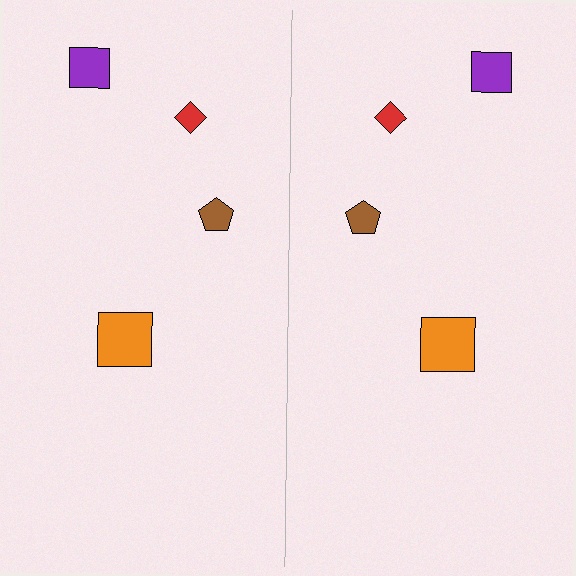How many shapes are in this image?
There are 8 shapes in this image.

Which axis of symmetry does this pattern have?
The pattern has a vertical axis of symmetry running through the center of the image.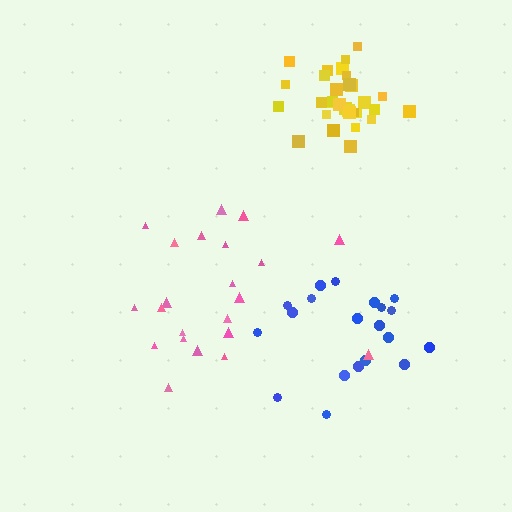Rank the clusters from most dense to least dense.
yellow, blue, pink.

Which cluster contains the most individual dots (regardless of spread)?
Yellow (31).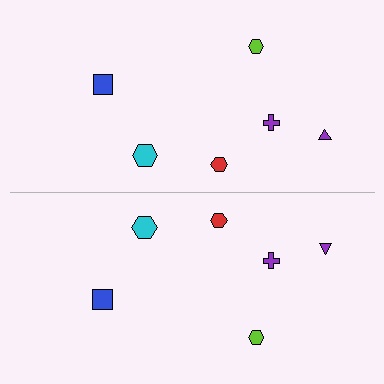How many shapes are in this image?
There are 12 shapes in this image.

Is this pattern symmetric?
Yes, this pattern has bilateral (reflection) symmetry.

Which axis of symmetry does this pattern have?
The pattern has a horizontal axis of symmetry running through the center of the image.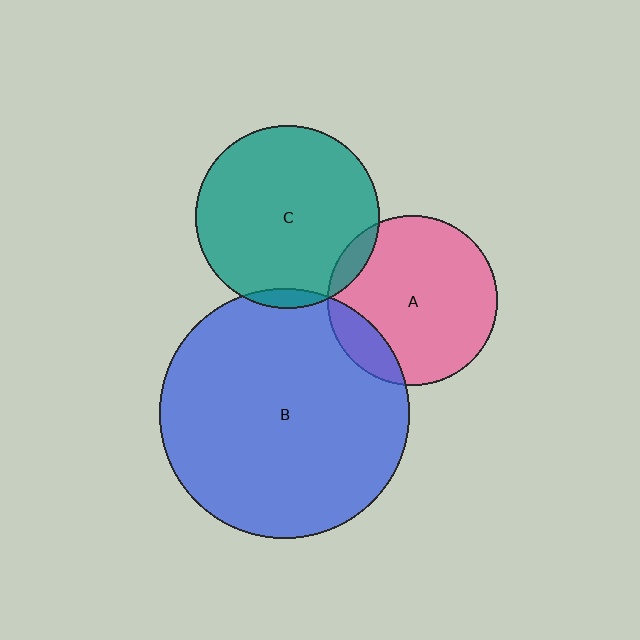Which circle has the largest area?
Circle B (blue).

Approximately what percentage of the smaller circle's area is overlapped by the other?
Approximately 5%.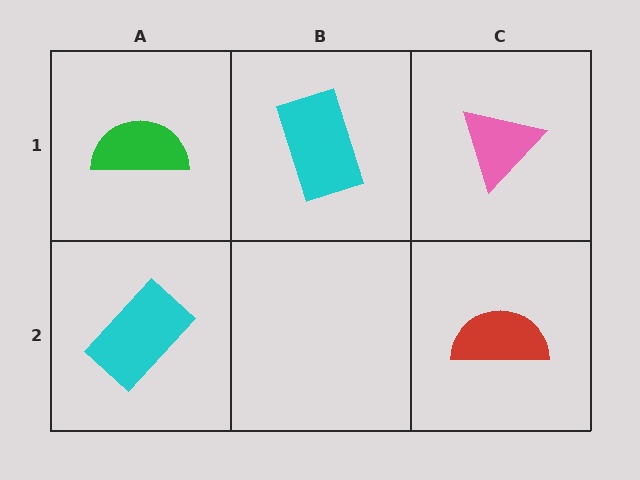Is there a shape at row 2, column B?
No, that cell is empty.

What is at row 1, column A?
A green semicircle.